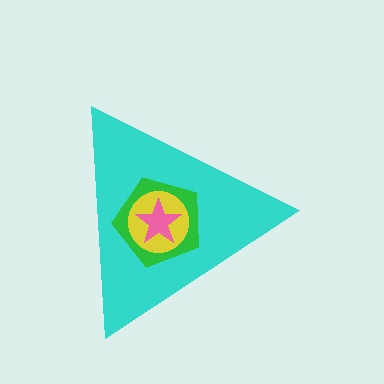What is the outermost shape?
The cyan triangle.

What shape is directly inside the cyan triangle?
The green pentagon.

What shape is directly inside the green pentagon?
The yellow circle.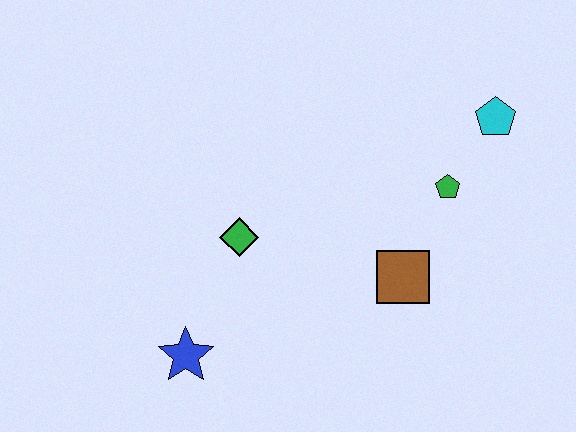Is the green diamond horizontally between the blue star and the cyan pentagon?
Yes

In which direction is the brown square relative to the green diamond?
The brown square is to the right of the green diamond.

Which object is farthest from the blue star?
The cyan pentagon is farthest from the blue star.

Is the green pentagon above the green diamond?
Yes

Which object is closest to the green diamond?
The blue star is closest to the green diamond.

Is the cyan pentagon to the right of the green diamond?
Yes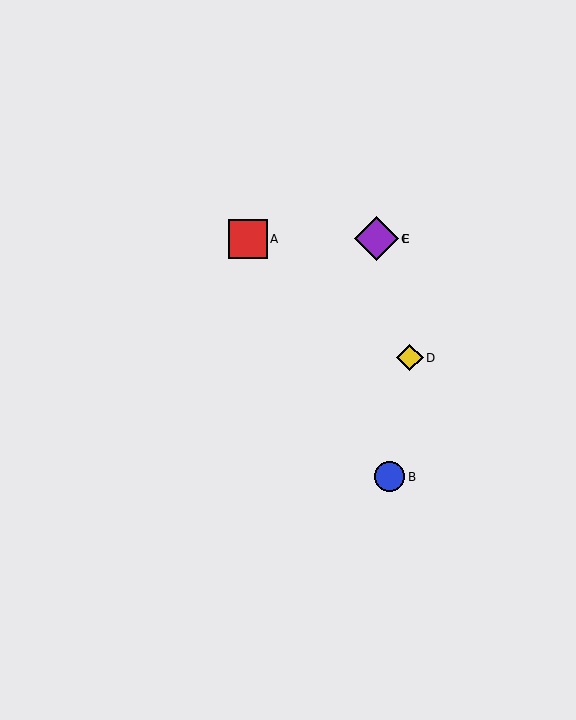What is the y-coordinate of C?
Object C is at y≈239.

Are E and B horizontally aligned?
No, E is at y≈239 and B is at y≈477.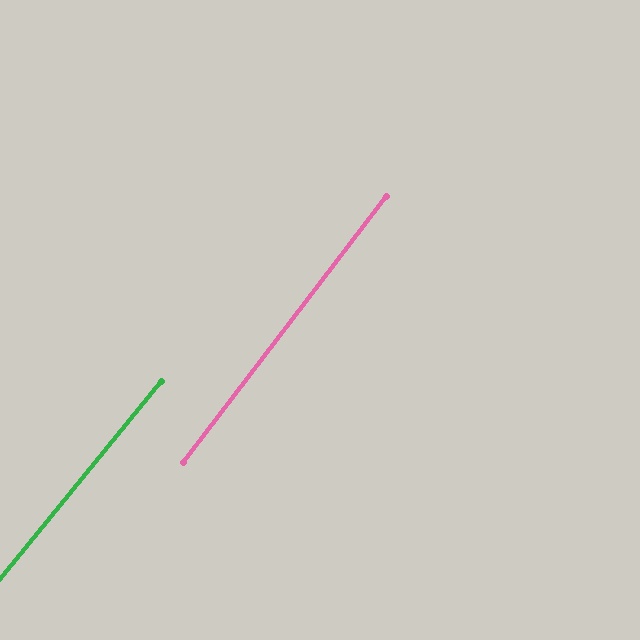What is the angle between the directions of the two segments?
Approximately 2 degrees.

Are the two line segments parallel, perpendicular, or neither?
Parallel — their directions differ by only 2.0°.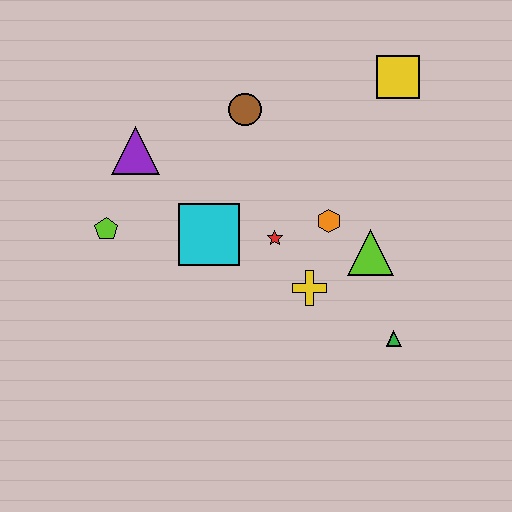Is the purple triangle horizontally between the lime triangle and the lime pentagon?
Yes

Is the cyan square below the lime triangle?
No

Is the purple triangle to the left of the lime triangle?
Yes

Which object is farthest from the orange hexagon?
The lime pentagon is farthest from the orange hexagon.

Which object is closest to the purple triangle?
The lime pentagon is closest to the purple triangle.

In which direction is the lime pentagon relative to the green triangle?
The lime pentagon is to the left of the green triangle.